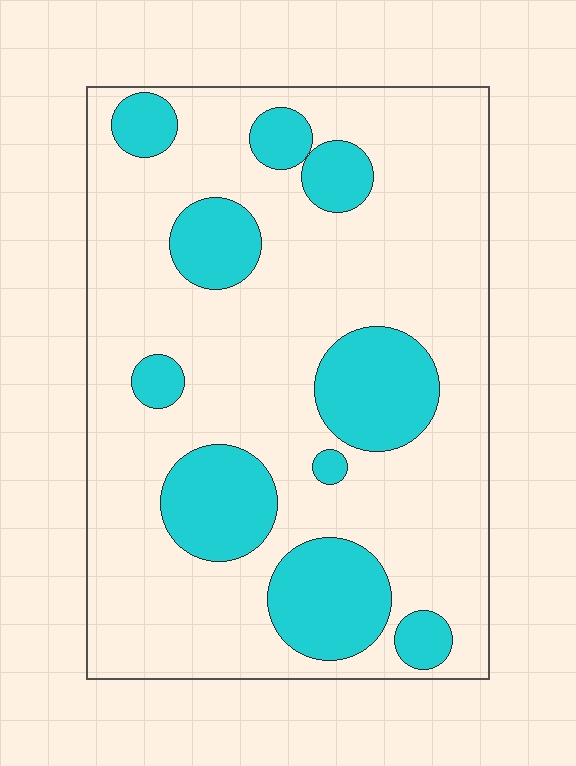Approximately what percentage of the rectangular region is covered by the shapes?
Approximately 25%.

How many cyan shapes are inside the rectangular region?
10.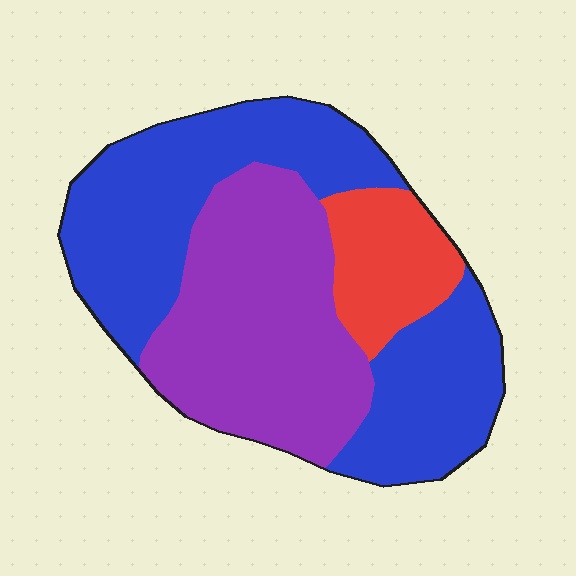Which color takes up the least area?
Red, at roughly 15%.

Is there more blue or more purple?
Blue.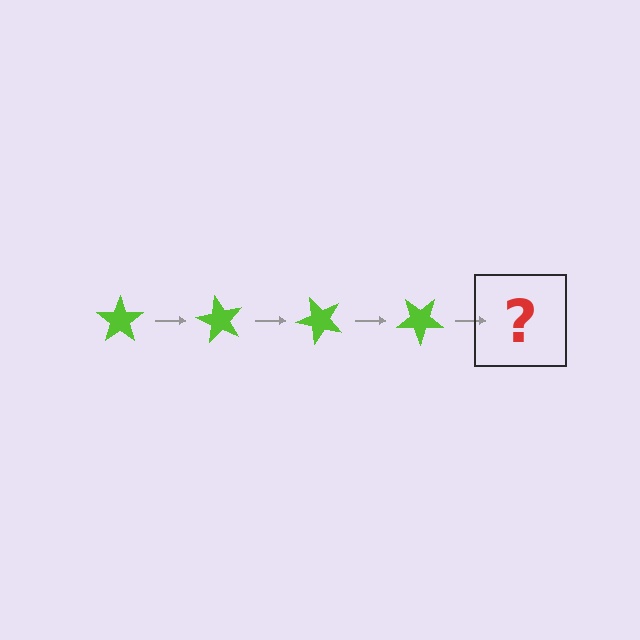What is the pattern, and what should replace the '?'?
The pattern is that the star rotates 60 degrees each step. The '?' should be a lime star rotated 240 degrees.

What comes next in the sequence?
The next element should be a lime star rotated 240 degrees.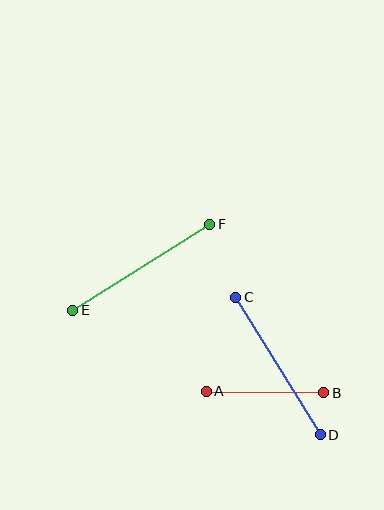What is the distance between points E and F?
The distance is approximately 162 pixels.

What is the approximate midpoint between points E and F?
The midpoint is at approximately (141, 267) pixels.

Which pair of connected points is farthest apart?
Points E and F are farthest apart.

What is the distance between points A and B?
The distance is approximately 118 pixels.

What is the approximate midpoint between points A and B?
The midpoint is at approximately (265, 392) pixels.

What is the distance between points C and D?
The distance is approximately 161 pixels.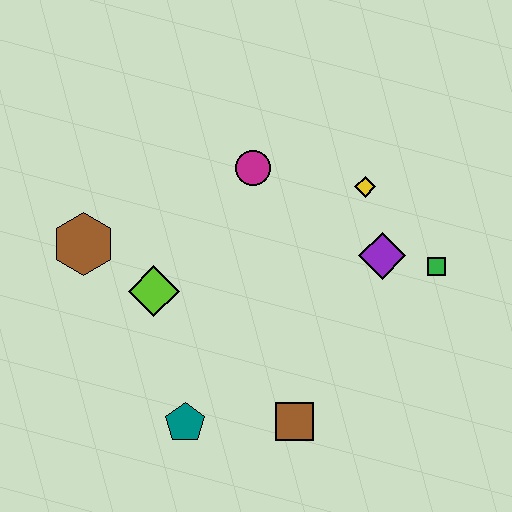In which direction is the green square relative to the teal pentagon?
The green square is to the right of the teal pentagon.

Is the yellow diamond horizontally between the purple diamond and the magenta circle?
Yes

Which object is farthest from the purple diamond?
The brown hexagon is farthest from the purple diamond.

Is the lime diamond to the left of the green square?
Yes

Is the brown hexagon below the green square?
No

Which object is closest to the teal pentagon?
The brown square is closest to the teal pentagon.